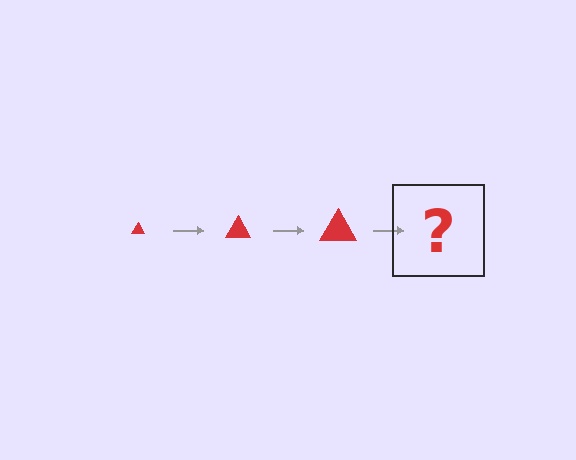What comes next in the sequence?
The next element should be a red triangle, larger than the previous one.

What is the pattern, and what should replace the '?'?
The pattern is that the triangle gets progressively larger each step. The '?' should be a red triangle, larger than the previous one.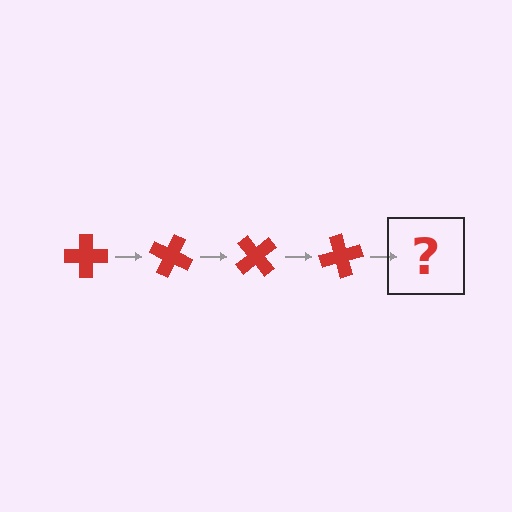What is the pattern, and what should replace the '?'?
The pattern is that the cross rotates 25 degrees each step. The '?' should be a red cross rotated 100 degrees.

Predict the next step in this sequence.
The next step is a red cross rotated 100 degrees.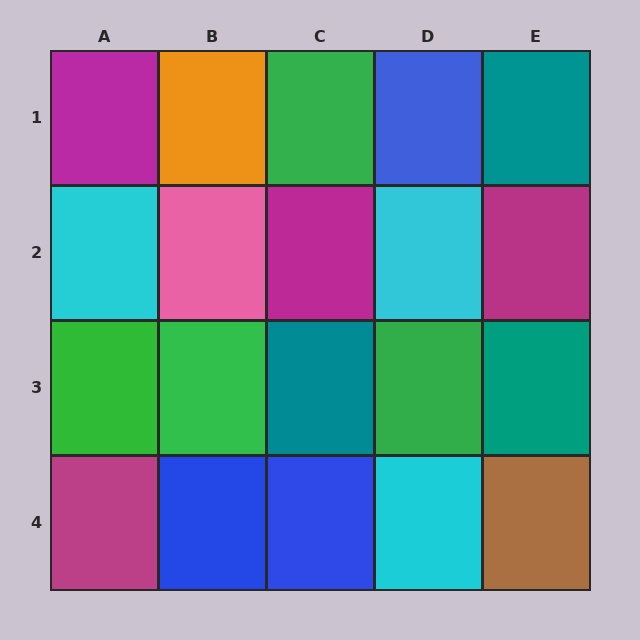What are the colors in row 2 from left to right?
Cyan, pink, magenta, cyan, magenta.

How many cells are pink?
1 cell is pink.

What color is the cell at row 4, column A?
Magenta.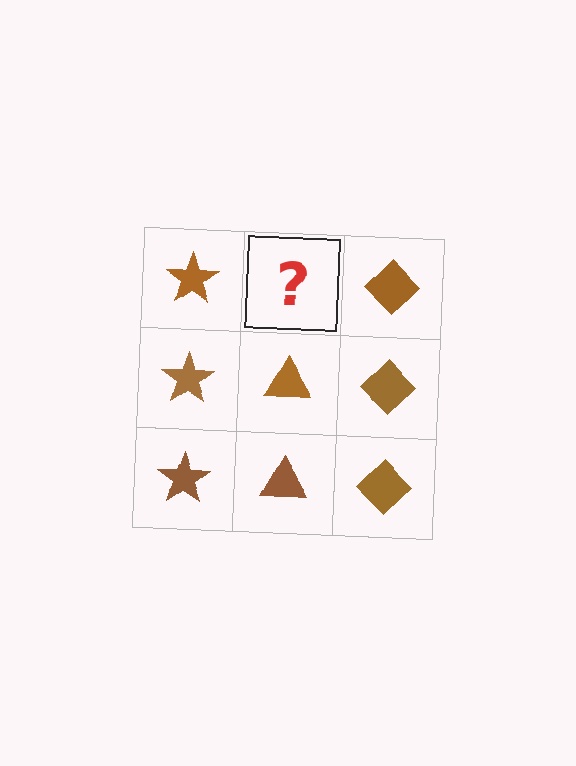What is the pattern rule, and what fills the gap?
The rule is that each column has a consistent shape. The gap should be filled with a brown triangle.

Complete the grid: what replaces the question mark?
The question mark should be replaced with a brown triangle.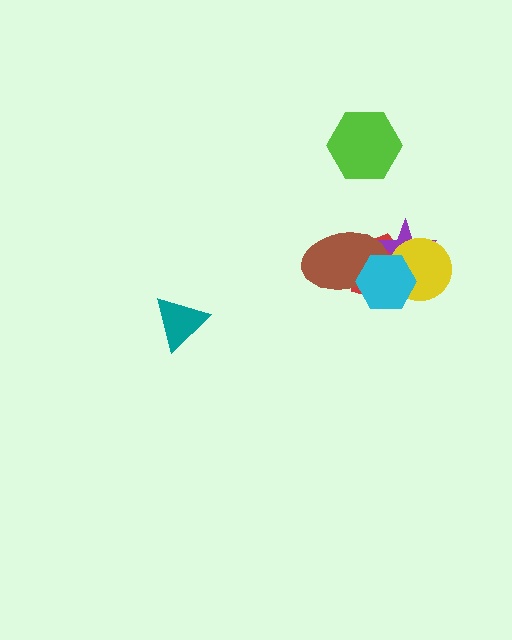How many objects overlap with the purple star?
4 objects overlap with the purple star.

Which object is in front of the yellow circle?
The cyan hexagon is in front of the yellow circle.